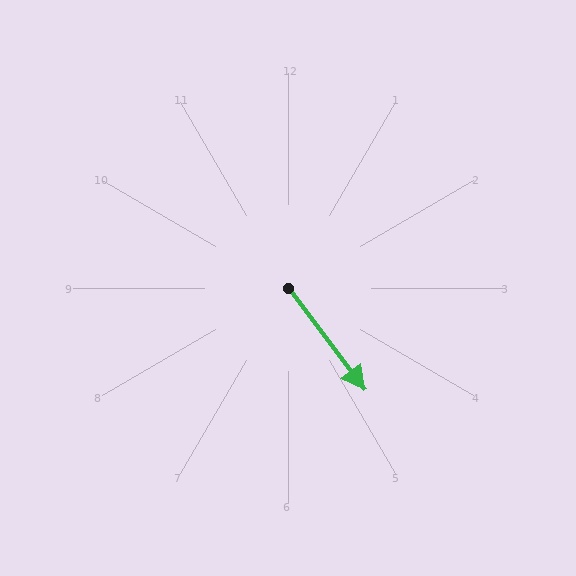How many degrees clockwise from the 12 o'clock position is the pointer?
Approximately 143 degrees.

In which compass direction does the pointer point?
Southeast.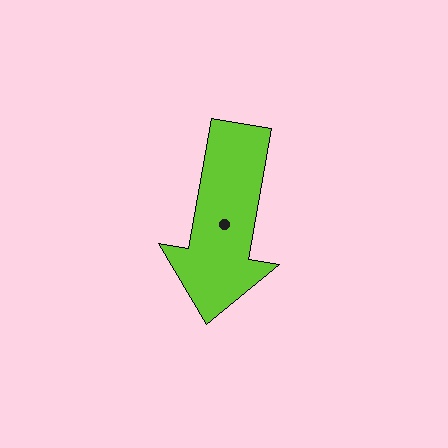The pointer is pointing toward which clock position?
Roughly 6 o'clock.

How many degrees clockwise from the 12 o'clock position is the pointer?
Approximately 190 degrees.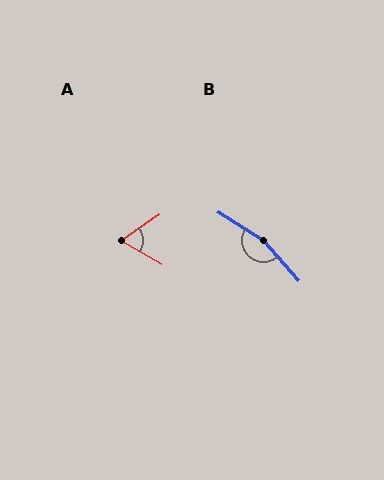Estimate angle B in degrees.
Approximately 163 degrees.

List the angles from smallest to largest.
A (64°), B (163°).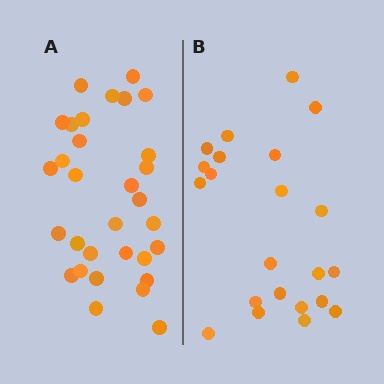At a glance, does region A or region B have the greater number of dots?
Region A (the left region) has more dots.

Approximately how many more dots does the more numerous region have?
Region A has roughly 8 or so more dots than region B.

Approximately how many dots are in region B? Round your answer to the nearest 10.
About 20 dots. (The exact count is 22, which rounds to 20.)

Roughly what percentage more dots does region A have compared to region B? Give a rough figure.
About 40% more.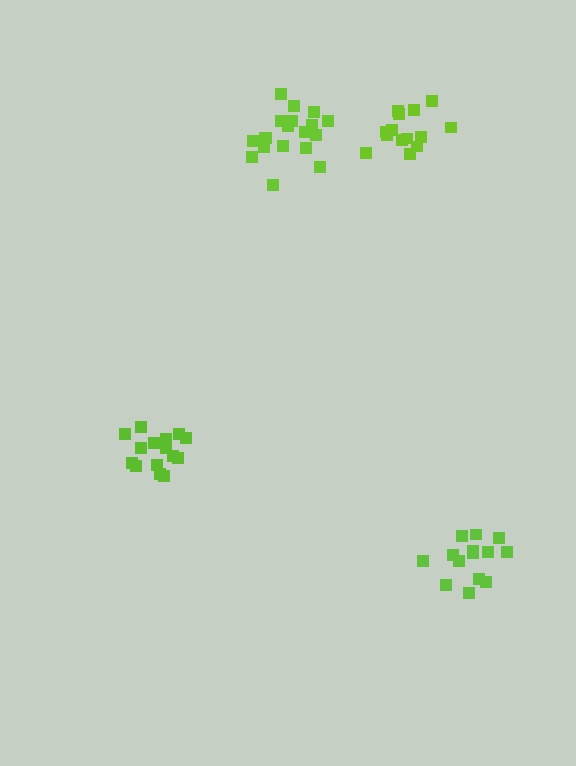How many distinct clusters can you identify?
There are 4 distinct clusters.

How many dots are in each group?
Group 1: 19 dots, Group 2: 14 dots, Group 3: 14 dots, Group 4: 15 dots (62 total).